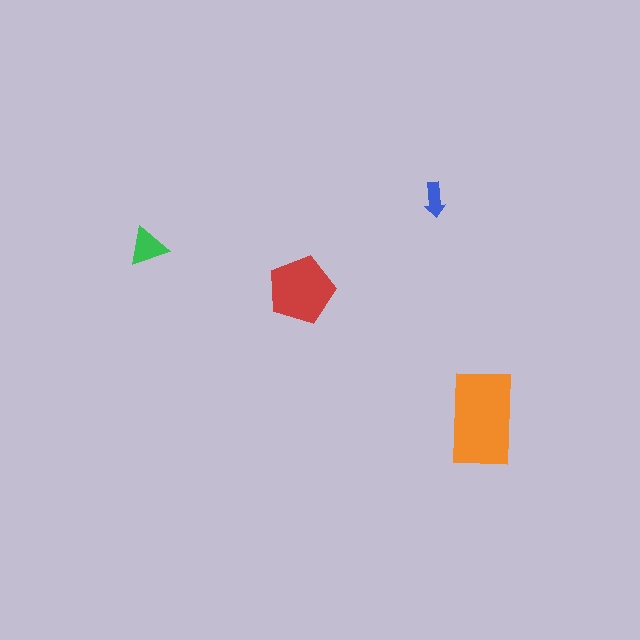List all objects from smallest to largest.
The blue arrow, the green triangle, the red pentagon, the orange rectangle.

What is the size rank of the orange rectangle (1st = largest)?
1st.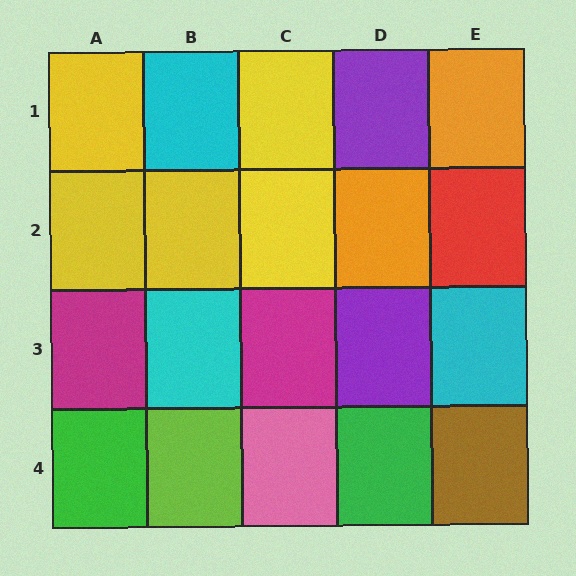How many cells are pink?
1 cell is pink.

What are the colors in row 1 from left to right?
Yellow, cyan, yellow, purple, orange.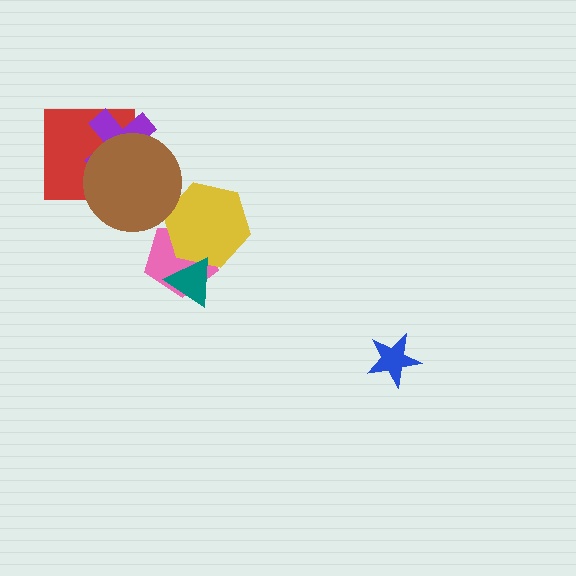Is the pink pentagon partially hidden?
Yes, it is partially covered by another shape.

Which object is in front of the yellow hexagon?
The teal triangle is in front of the yellow hexagon.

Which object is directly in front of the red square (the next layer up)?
The purple cross is directly in front of the red square.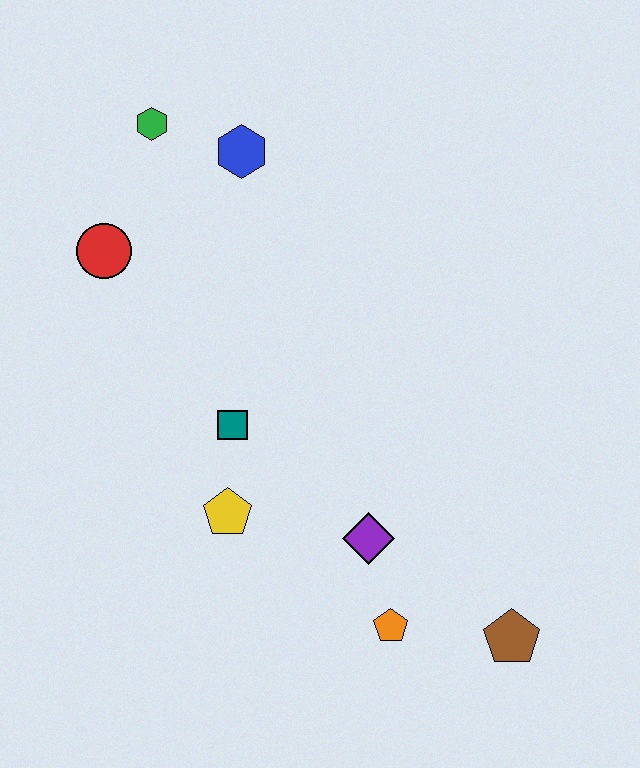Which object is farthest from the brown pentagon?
The green hexagon is farthest from the brown pentagon.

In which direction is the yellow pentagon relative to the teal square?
The yellow pentagon is below the teal square.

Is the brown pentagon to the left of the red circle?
No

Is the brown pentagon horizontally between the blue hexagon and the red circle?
No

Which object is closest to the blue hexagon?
The green hexagon is closest to the blue hexagon.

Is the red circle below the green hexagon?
Yes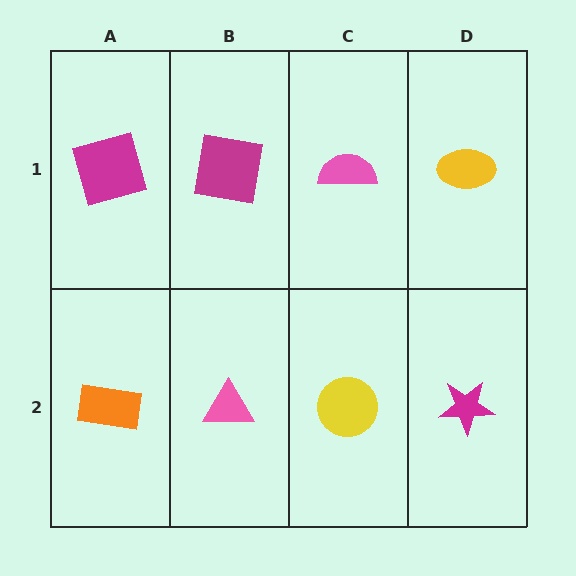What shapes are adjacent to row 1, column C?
A yellow circle (row 2, column C), a magenta square (row 1, column B), a yellow ellipse (row 1, column D).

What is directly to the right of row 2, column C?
A magenta star.